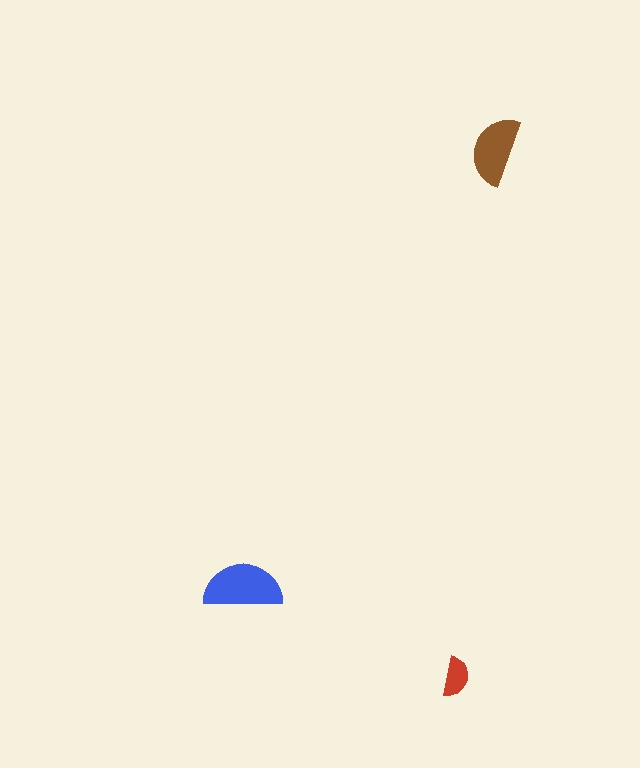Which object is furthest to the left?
The blue semicircle is leftmost.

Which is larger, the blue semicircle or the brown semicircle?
The blue one.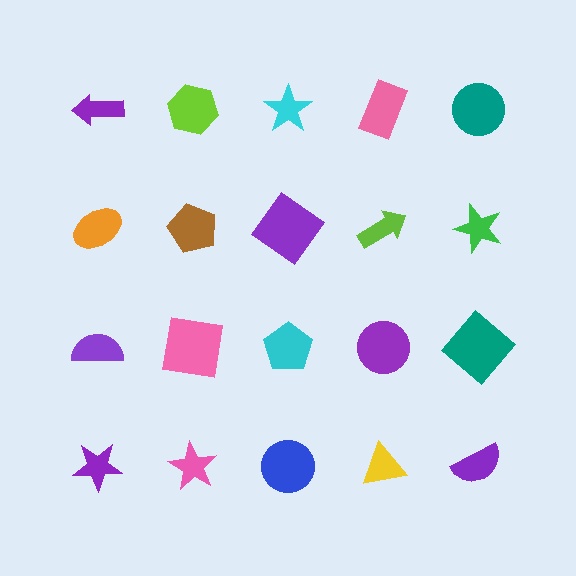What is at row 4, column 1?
A purple star.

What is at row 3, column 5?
A teal diamond.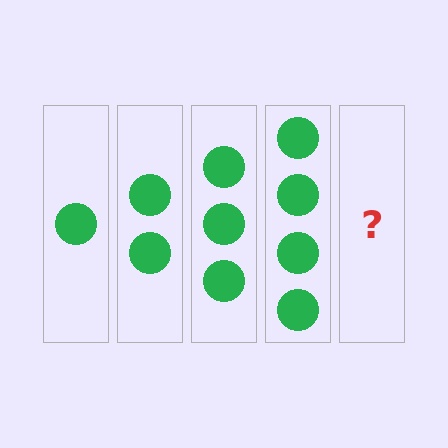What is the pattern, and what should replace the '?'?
The pattern is that each step adds one more circle. The '?' should be 5 circles.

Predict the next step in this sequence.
The next step is 5 circles.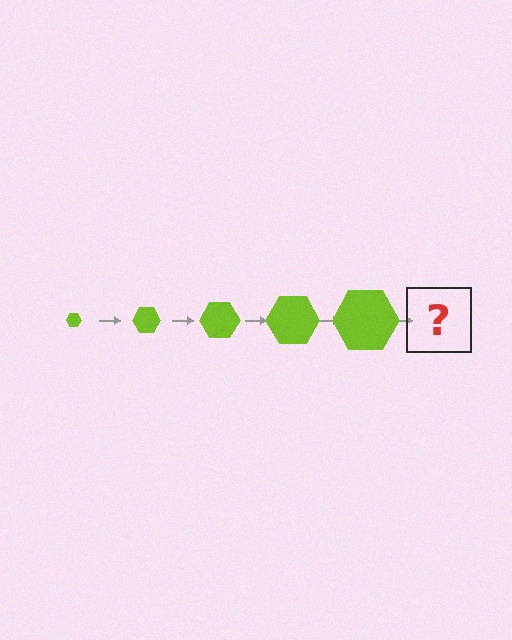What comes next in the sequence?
The next element should be a lime hexagon, larger than the previous one.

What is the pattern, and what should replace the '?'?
The pattern is that the hexagon gets progressively larger each step. The '?' should be a lime hexagon, larger than the previous one.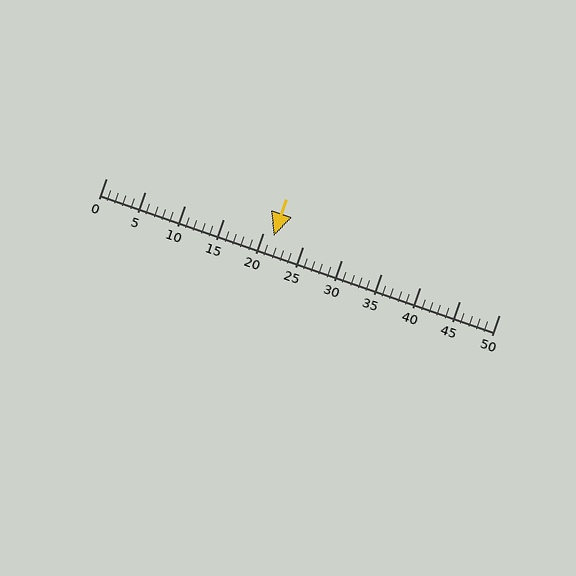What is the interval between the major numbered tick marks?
The major tick marks are spaced 5 units apart.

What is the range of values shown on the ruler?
The ruler shows values from 0 to 50.